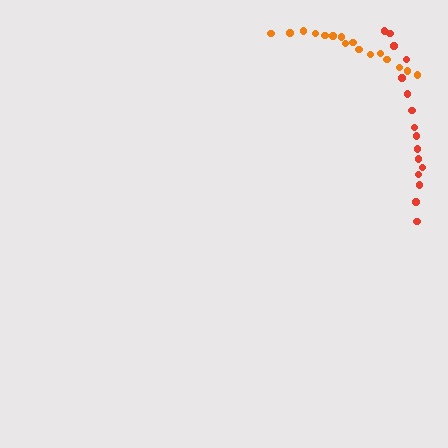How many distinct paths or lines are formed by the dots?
There are 2 distinct paths.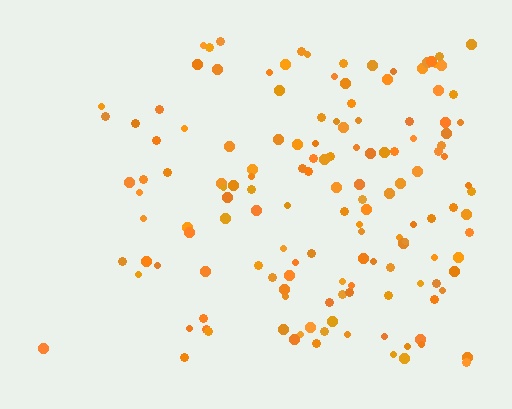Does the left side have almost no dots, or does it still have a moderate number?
Still a moderate number, just noticeably fewer than the right.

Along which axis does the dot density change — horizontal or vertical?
Horizontal.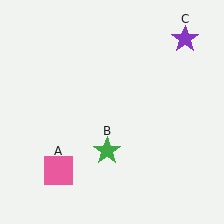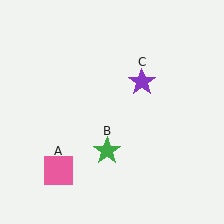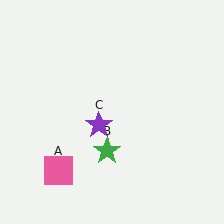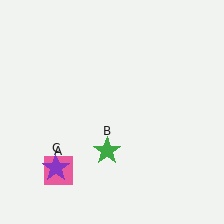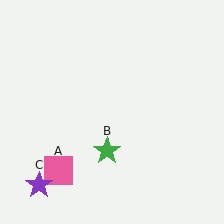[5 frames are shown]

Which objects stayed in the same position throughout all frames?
Pink square (object A) and green star (object B) remained stationary.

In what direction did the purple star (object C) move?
The purple star (object C) moved down and to the left.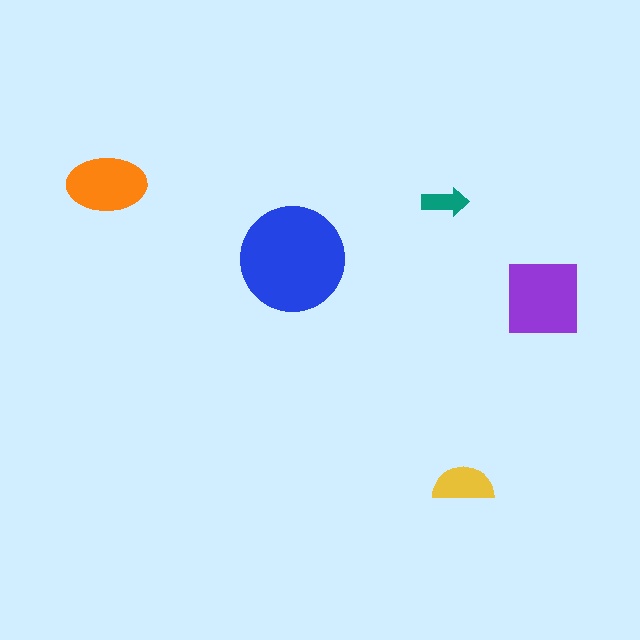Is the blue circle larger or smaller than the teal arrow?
Larger.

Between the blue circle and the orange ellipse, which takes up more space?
The blue circle.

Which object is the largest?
The blue circle.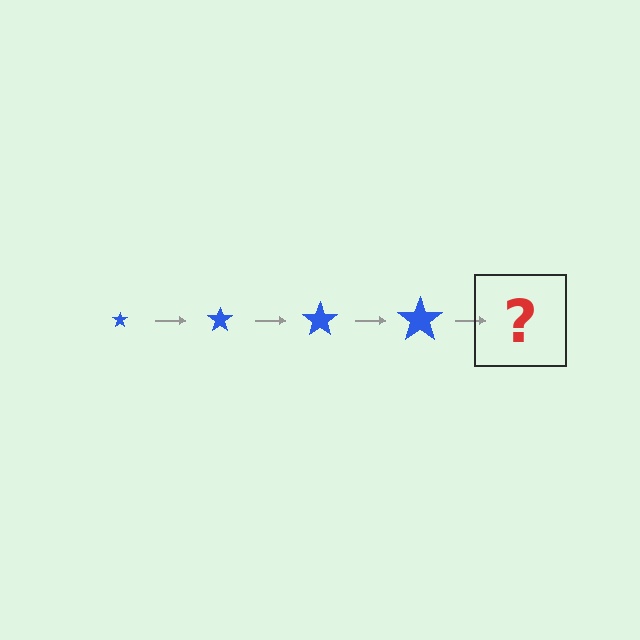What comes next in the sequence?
The next element should be a blue star, larger than the previous one.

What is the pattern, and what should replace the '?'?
The pattern is that the star gets progressively larger each step. The '?' should be a blue star, larger than the previous one.